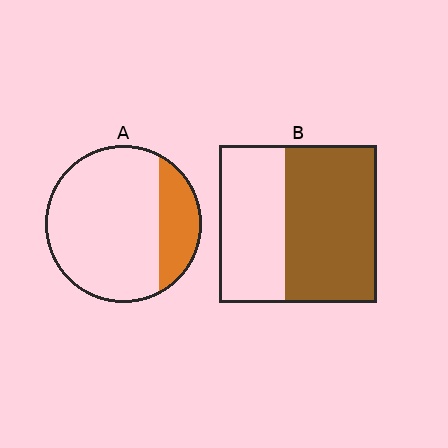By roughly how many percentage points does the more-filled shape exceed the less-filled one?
By roughly 35 percentage points (B over A).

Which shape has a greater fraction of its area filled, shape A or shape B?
Shape B.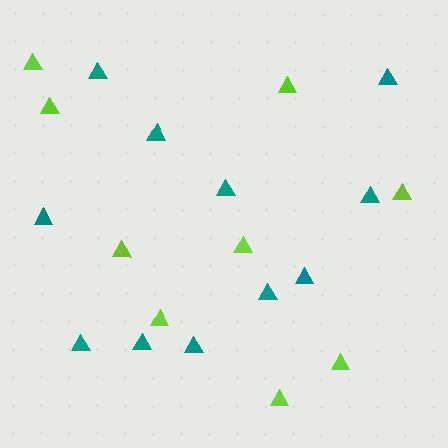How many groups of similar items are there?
There are 2 groups: one group of teal triangles (11) and one group of lime triangles (9).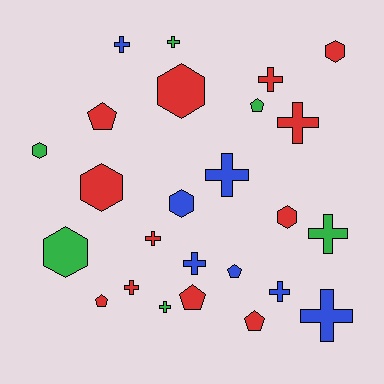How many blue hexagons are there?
There is 1 blue hexagon.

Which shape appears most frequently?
Cross, with 12 objects.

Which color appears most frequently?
Red, with 12 objects.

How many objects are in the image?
There are 25 objects.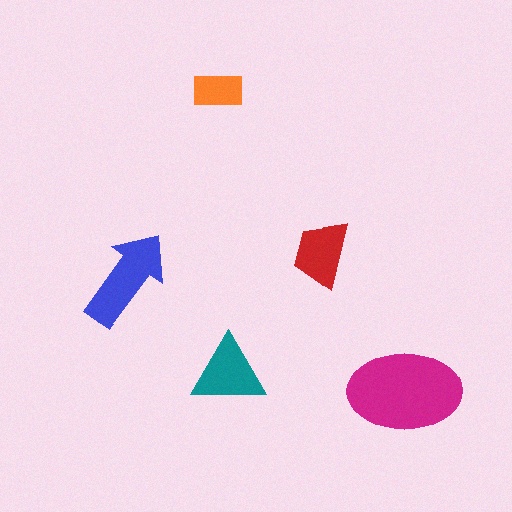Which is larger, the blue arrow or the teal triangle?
The blue arrow.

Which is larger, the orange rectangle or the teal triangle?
The teal triangle.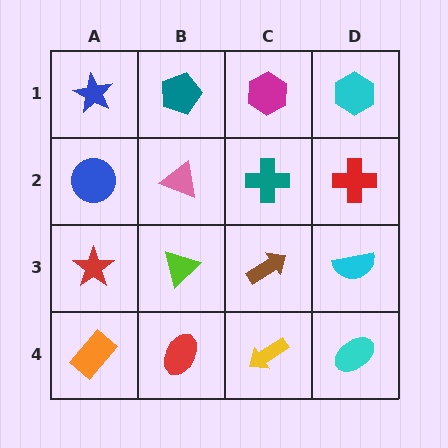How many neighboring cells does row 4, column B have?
3.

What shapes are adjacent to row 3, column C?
A teal cross (row 2, column C), a yellow arrow (row 4, column C), a lime triangle (row 3, column B), a cyan semicircle (row 3, column D).